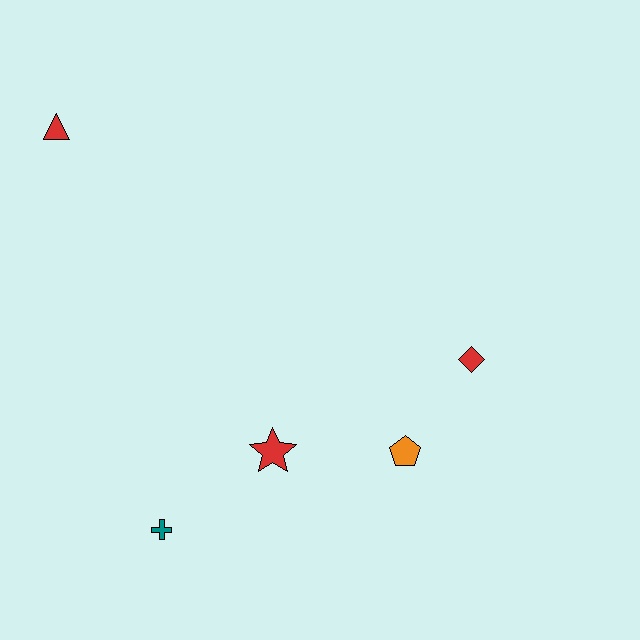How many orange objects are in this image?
There is 1 orange object.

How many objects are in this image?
There are 5 objects.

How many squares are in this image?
There are no squares.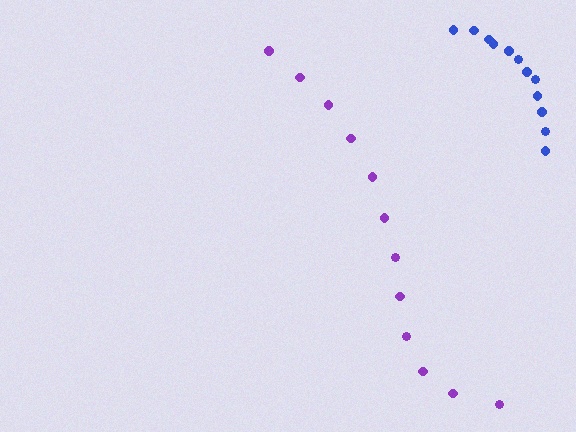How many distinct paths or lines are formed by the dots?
There are 2 distinct paths.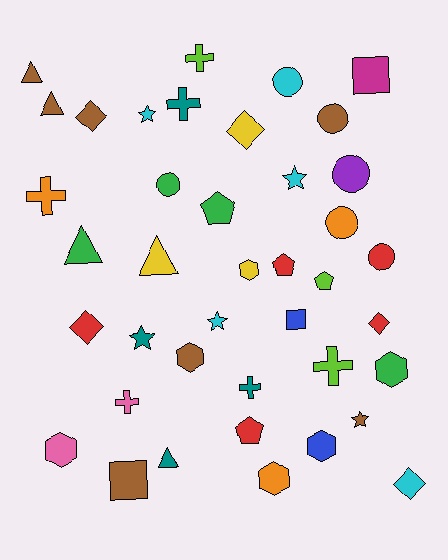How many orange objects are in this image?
There are 3 orange objects.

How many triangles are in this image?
There are 5 triangles.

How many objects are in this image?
There are 40 objects.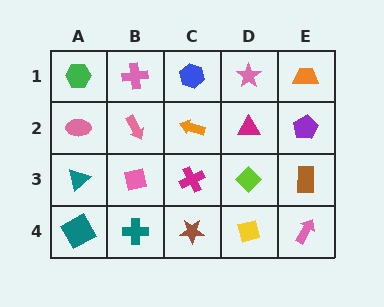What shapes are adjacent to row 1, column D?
A magenta triangle (row 2, column D), a blue hexagon (row 1, column C), an orange trapezoid (row 1, column E).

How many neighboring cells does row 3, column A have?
3.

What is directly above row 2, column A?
A green hexagon.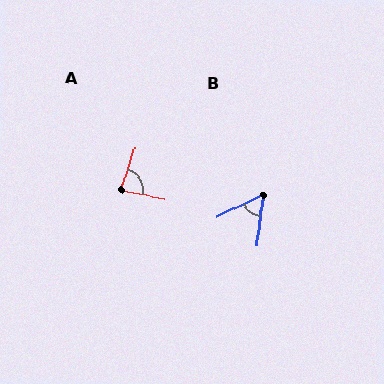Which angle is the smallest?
B, at approximately 57 degrees.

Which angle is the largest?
A, at approximately 84 degrees.